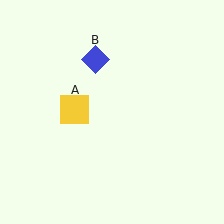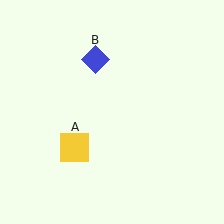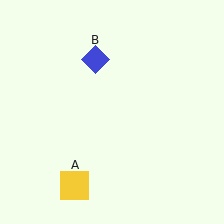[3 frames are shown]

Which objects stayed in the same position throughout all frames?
Blue diamond (object B) remained stationary.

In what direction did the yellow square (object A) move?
The yellow square (object A) moved down.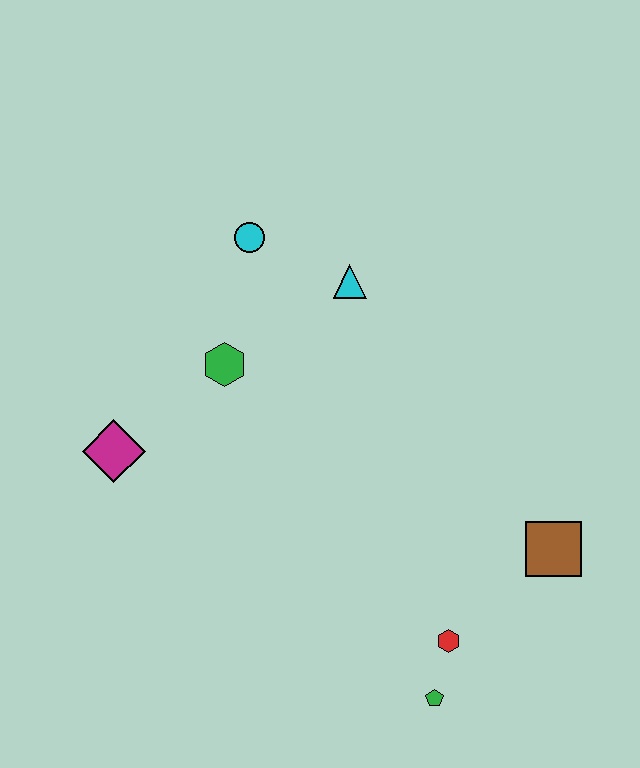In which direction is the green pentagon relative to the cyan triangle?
The green pentagon is below the cyan triangle.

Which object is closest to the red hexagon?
The green pentagon is closest to the red hexagon.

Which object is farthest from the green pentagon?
The cyan circle is farthest from the green pentagon.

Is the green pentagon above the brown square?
No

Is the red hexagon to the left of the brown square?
Yes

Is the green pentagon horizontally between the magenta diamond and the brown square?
Yes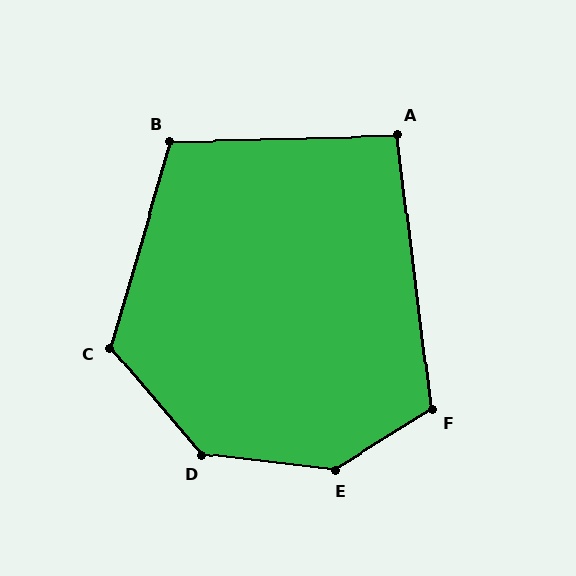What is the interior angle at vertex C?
Approximately 123 degrees (obtuse).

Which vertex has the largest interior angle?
E, at approximately 141 degrees.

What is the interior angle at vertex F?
Approximately 115 degrees (obtuse).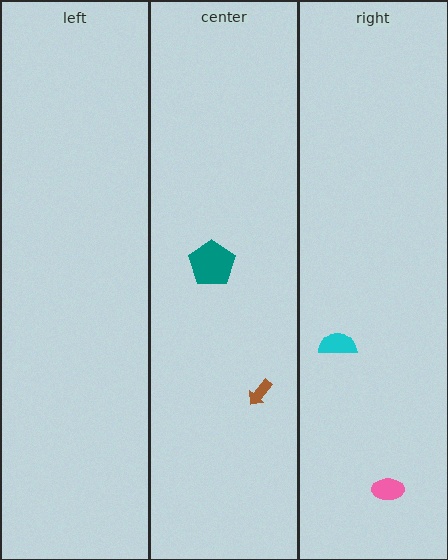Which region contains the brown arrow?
The center region.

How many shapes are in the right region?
2.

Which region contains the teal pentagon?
The center region.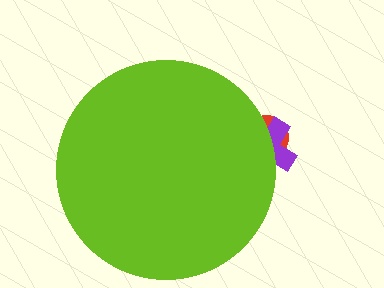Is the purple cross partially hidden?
Yes, the purple cross is partially hidden behind the lime circle.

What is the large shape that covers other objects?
A lime circle.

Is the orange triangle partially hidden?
Yes, the orange triangle is partially hidden behind the lime circle.